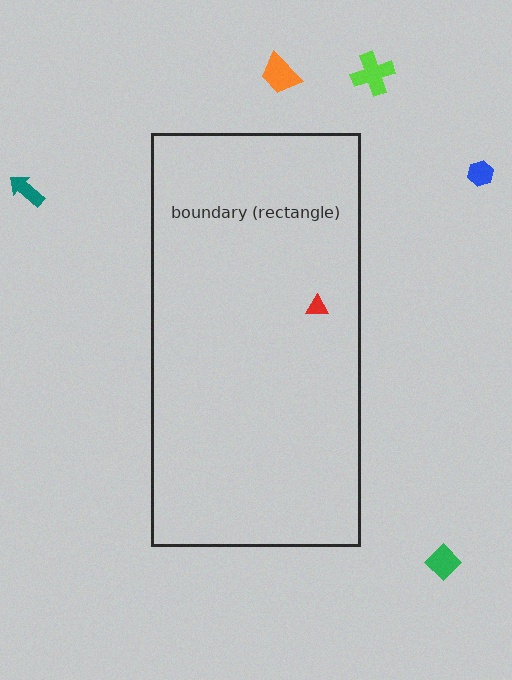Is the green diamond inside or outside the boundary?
Outside.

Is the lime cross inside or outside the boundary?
Outside.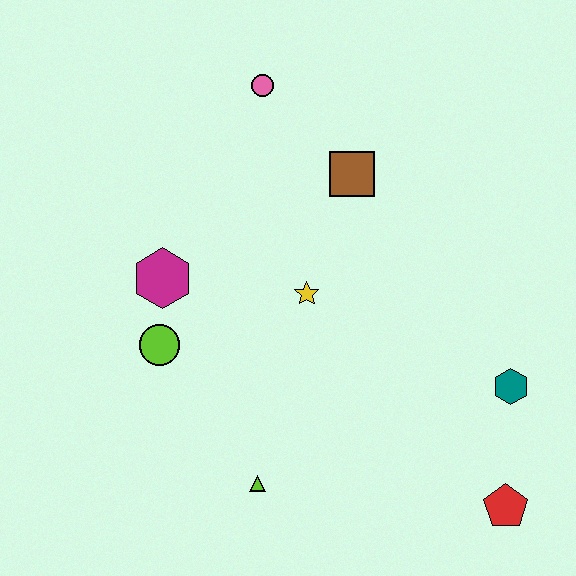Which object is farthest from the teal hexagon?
The pink circle is farthest from the teal hexagon.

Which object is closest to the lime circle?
The magenta hexagon is closest to the lime circle.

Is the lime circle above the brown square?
No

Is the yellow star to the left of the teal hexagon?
Yes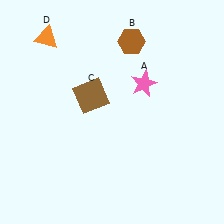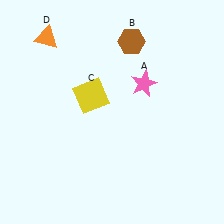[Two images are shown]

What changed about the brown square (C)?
In Image 1, C is brown. In Image 2, it changed to yellow.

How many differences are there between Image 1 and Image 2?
There is 1 difference between the two images.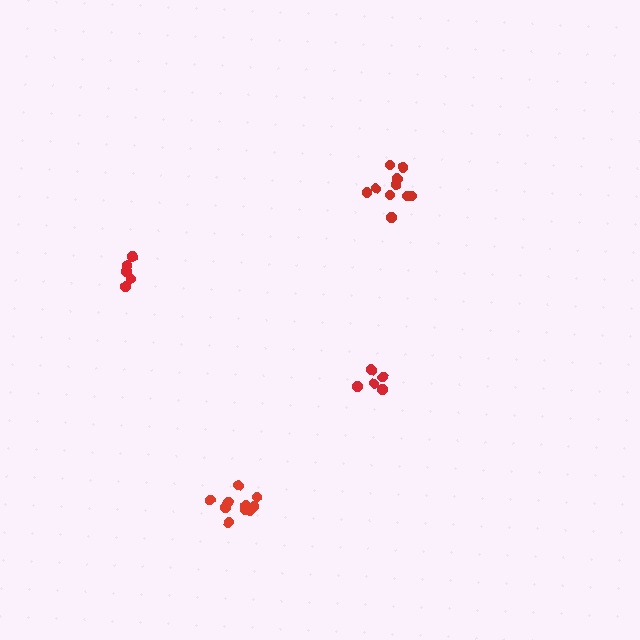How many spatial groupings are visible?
There are 4 spatial groupings.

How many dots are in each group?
Group 1: 5 dots, Group 2: 5 dots, Group 3: 10 dots, Group 4: 11 dots (31 total).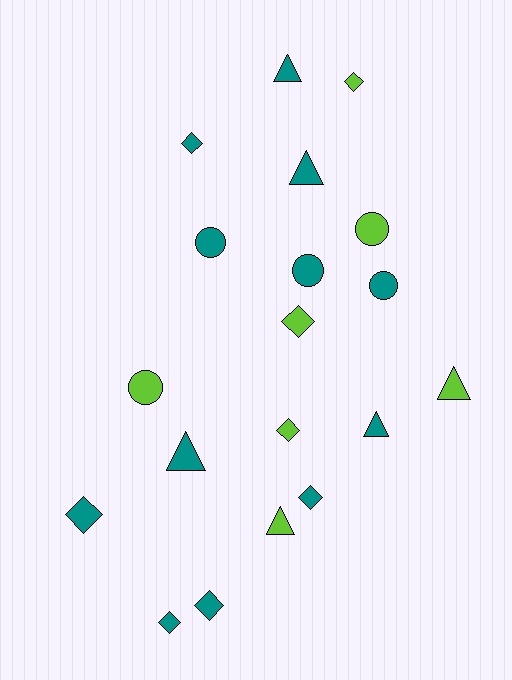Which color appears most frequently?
Teal, with 12 objects.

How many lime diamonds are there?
There are 3 lime diamonds.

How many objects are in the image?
There are 19 objects.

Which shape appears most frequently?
Diamond, with 8 objects.